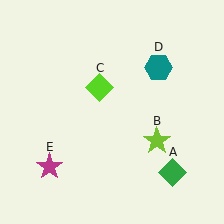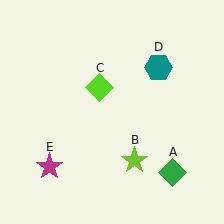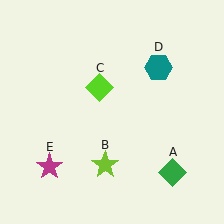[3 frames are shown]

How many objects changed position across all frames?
1 object changed position: lime star (object B).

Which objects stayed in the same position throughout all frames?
Green diamond (object A) and lime diamond (object C) and teal hexagon (object D) and magenta star (object E) remained stationary.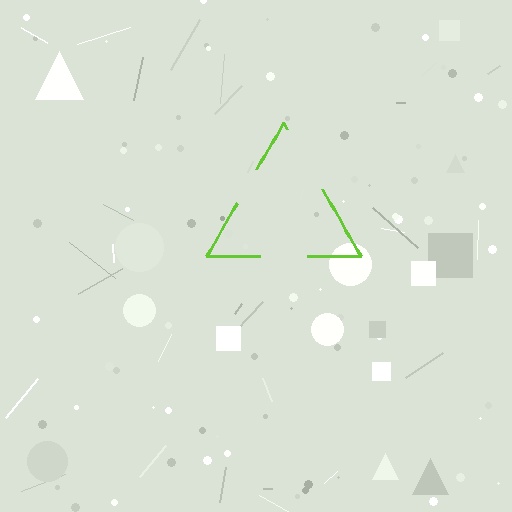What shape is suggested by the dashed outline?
The dashed outline suggests a triangle.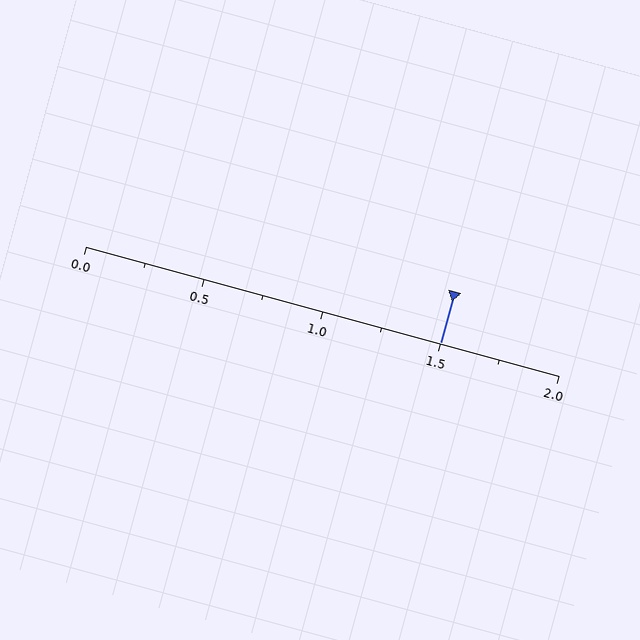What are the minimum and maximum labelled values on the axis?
The axis runs from 0.0 to 2.0.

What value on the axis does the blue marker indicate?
The marker indicates approximately 1.5.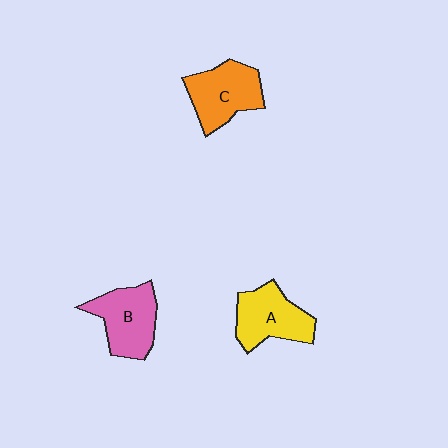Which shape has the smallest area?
Shape A (yellow).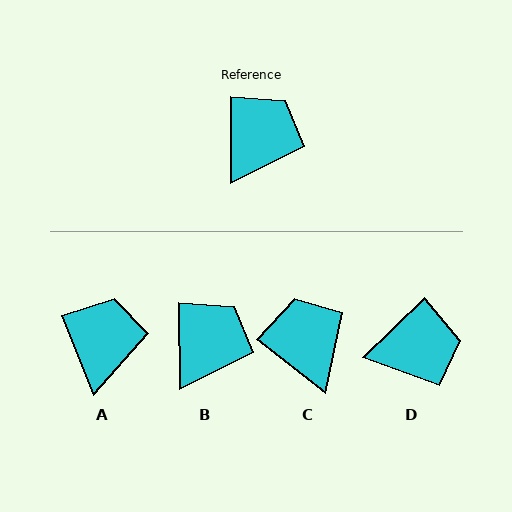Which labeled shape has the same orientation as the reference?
B.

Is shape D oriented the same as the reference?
No, it is off by about 47 degrees.